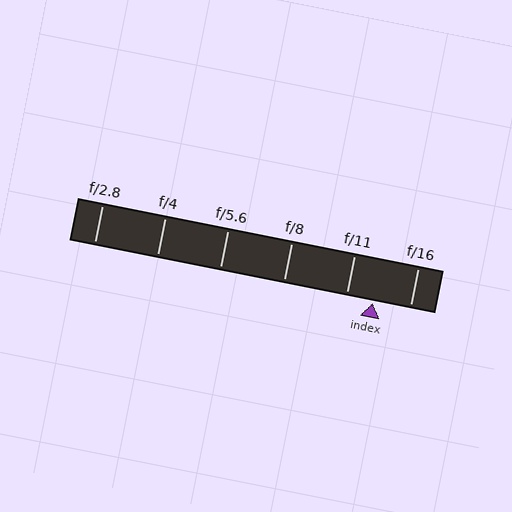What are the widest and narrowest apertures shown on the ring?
The widest aperture shown is f/2.8 and the narrowest is f/16.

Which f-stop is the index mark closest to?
The index mark is closest to f/11.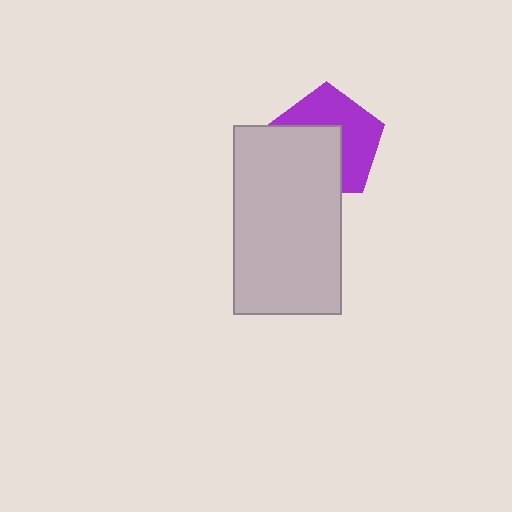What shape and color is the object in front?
The object in front is a light gray rectangle.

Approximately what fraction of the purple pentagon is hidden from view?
Roughly 47% of the purple pentagon is hidden behind the light gray rectangle.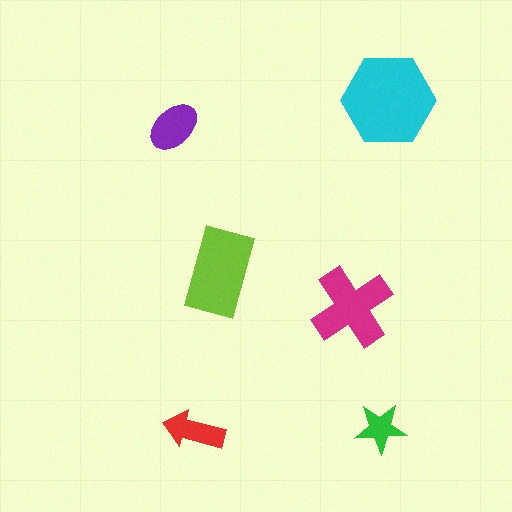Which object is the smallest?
The green star.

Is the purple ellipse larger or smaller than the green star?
Larger.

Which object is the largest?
The cyan hexagon.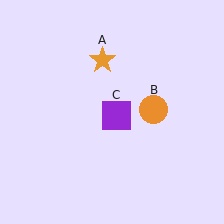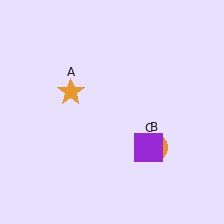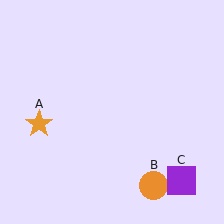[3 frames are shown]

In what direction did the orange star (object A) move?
The orange star (object A) moved down and to the left.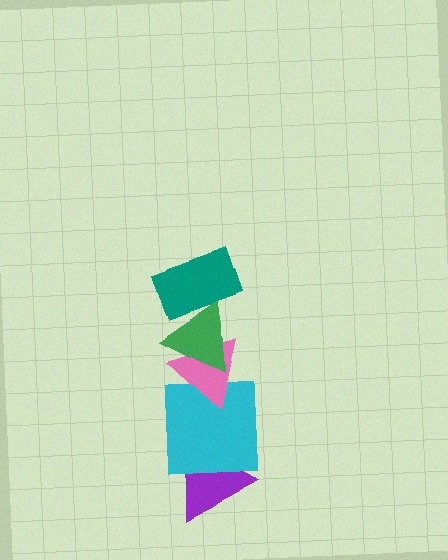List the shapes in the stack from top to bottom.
From top to bottom: the teal rectangle, the green triangle, the pink triangle, the cyan square, the purple triangle.